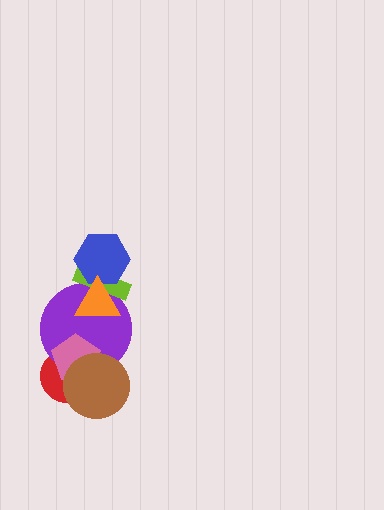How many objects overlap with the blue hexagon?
2 objects overlap with the blue hexagon.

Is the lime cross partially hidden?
Yes, it is partially covered by another shape.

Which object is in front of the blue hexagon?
The orange triangle is in front of the blue hexagon.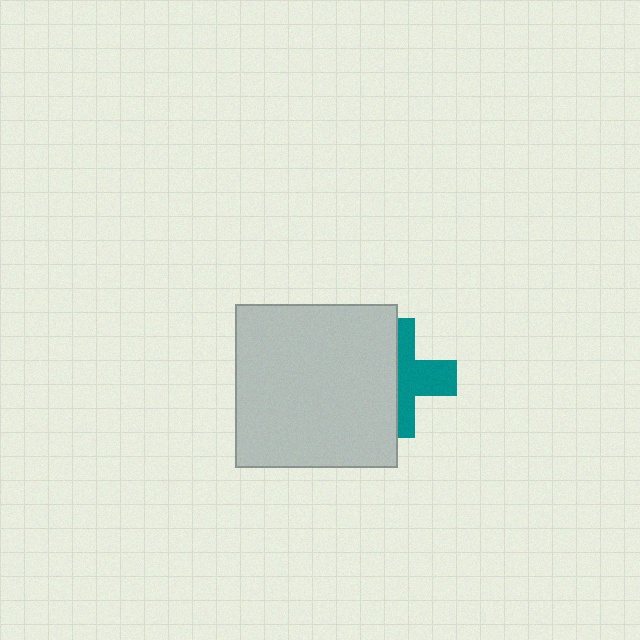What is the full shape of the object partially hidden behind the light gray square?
The partially hidden object is a teal cross.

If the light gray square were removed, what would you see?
You would see the complete teal cross.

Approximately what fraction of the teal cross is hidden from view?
Roughly 50% of the teal cross is hidden behind the light gray square.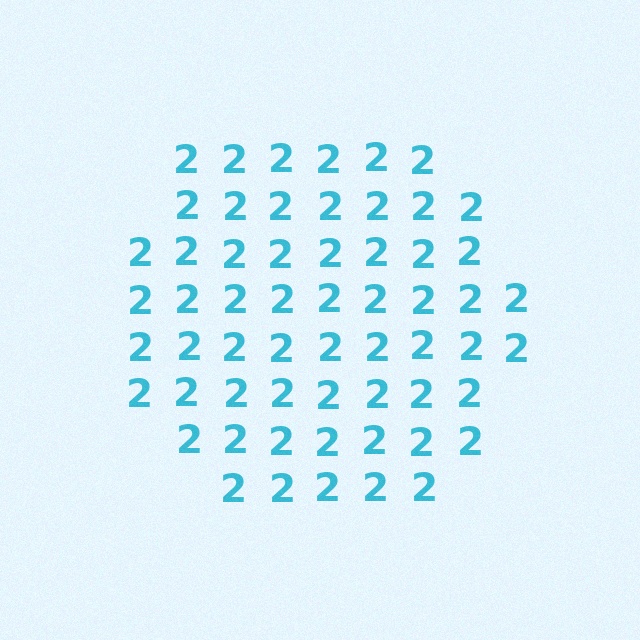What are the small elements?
The small elements are digit 2's.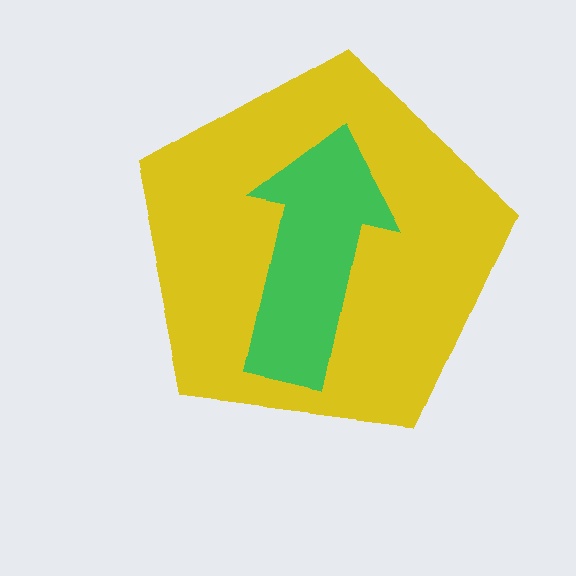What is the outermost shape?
The yellow pentagon.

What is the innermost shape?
The green arrow.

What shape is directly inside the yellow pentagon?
The green arrow.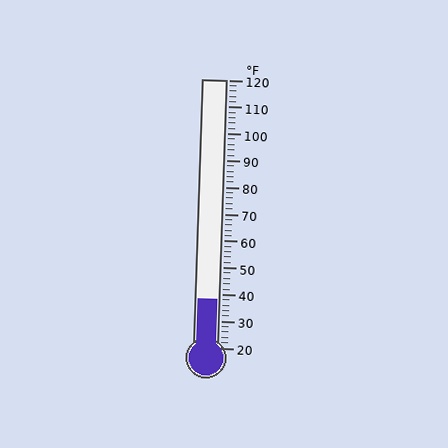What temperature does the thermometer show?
The thermometer shows approximately 38°F.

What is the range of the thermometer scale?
The thermometer scale ranges from 20°F to 120°F.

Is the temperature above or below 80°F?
The temperature is below 80°F.